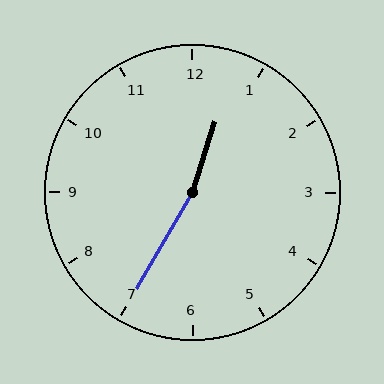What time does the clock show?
12:35.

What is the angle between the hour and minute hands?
Approximately 168 degrees.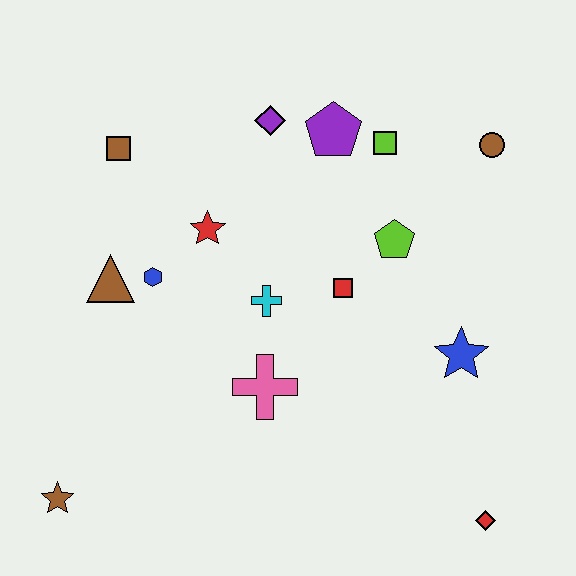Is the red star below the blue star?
No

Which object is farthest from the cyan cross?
The red diamond is farthest from the cyan cross.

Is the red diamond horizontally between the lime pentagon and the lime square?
No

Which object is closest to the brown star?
The brown triangle is closest to the brown star.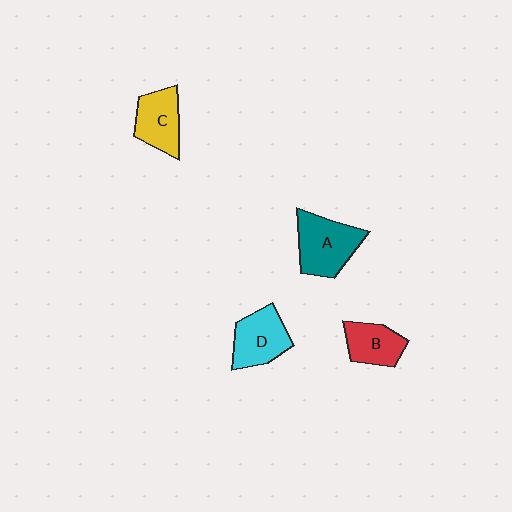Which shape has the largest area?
Shape A (teal).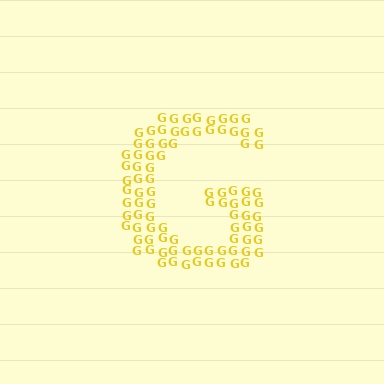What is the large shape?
The large shape is the letter G.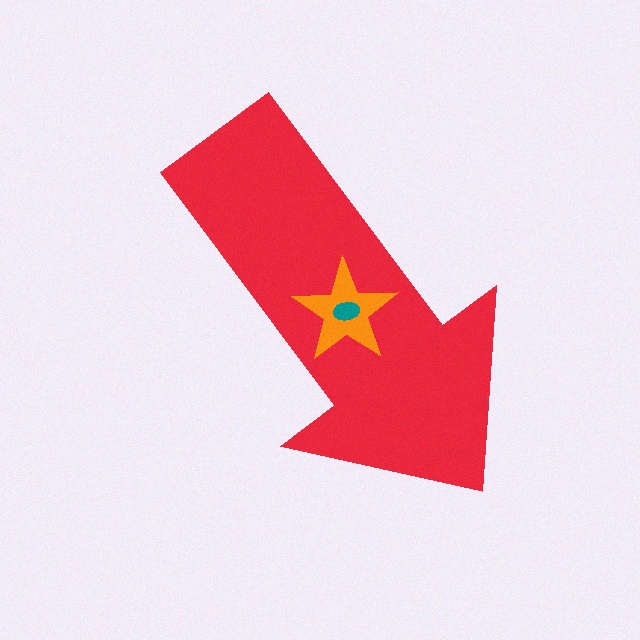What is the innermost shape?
The teal ellipse.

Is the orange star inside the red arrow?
Yes.